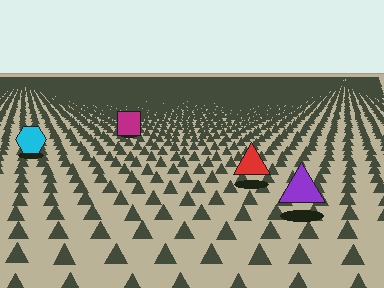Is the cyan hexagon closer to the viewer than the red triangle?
No. The red triangle is closer — you can tell from the texture gradient: the ground texture is coarser near it.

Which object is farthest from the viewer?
The magenta square is farthest from the viewer. It appears smaller and the ground texture around it is denser.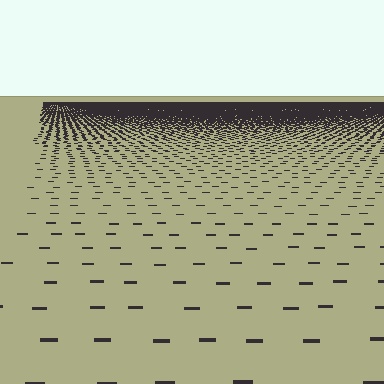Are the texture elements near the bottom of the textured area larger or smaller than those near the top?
Larger. Near the bottom, elements are closer to the viewer and appear at a bigger on-screen size.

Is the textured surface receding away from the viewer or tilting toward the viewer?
The surface is receding away from the viewer. Texture elements get smaller and denser toward the top.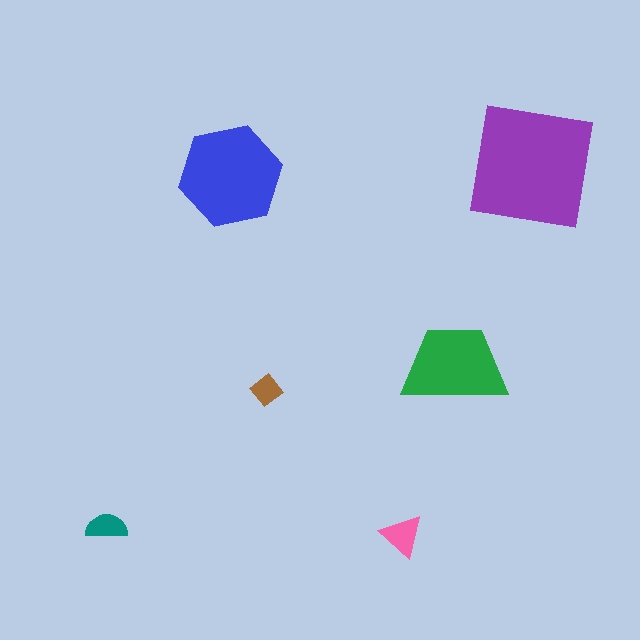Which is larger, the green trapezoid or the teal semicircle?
The green trapezoid.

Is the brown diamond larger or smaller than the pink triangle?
Smaller.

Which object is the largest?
The purple square.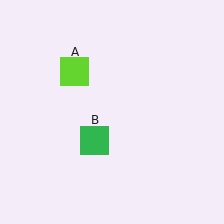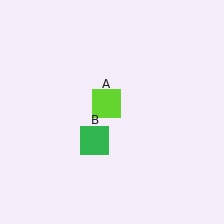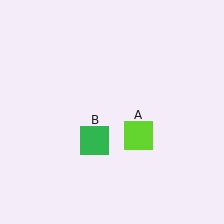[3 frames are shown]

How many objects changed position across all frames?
1 object changed position: lime square (object A).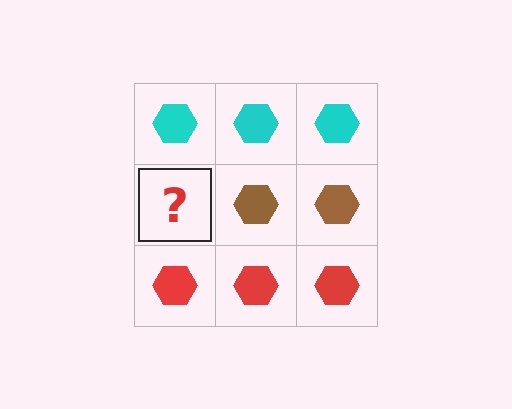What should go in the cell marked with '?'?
The missing cell should contain a brown hexagon.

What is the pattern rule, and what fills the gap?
The rule is that each row has a consistent color. The gap should be filled with a brown hexagon.